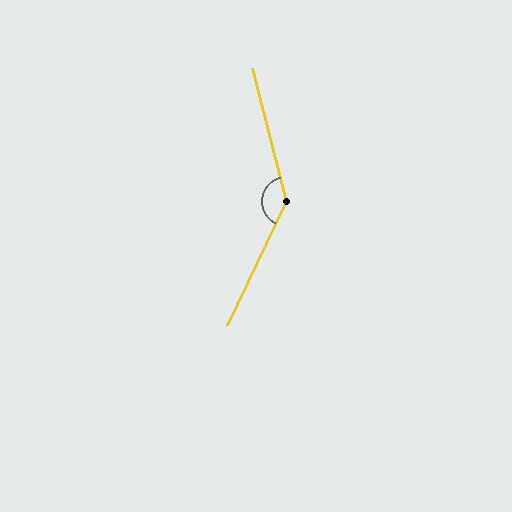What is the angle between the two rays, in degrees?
Approximately 140 degrees.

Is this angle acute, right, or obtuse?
It is obtuse.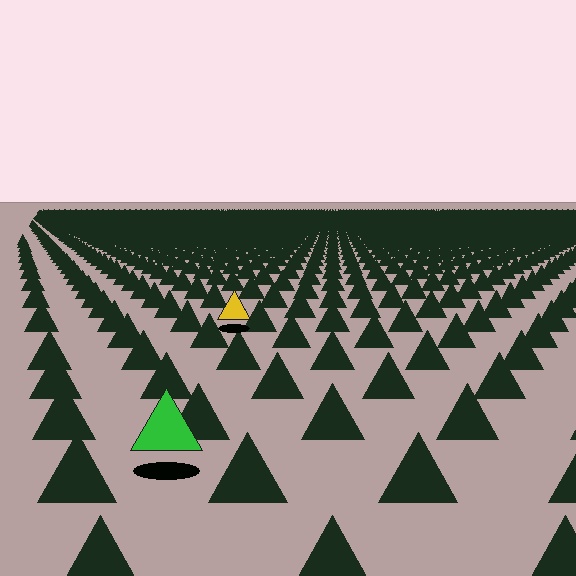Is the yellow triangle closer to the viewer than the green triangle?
No. The green triangle is closer — you can tell from the texture gradient: the ground texture is coarser near it.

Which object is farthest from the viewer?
The yellow triangle is farthest from the viewer. It appears smaller and the ground texture around it is denser.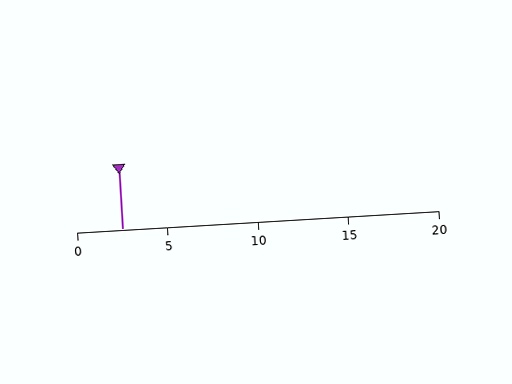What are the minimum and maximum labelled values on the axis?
The axis runs from 0 to 20.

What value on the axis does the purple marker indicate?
The marker indicates approximately 2.5.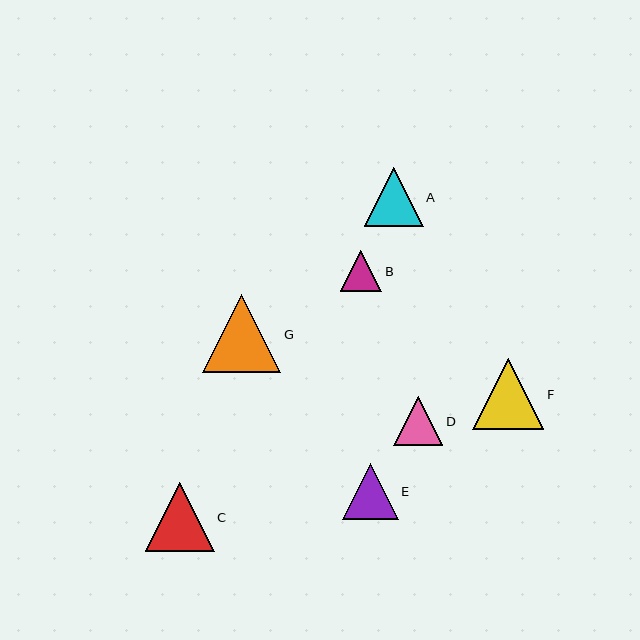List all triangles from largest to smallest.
From largest to smallest: G, F, C, A, E, D, B.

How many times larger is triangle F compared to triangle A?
Triangle F is approximately 1.2 times the size of triangle A.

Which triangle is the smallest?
Triangle B is the smallest with a size of approximately 41 pixels.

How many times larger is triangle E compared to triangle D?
Triangle E is approximately 1.1 times the size of triangle D.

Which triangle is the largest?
Triangle G is the largest with a size of approximately 78 pixels.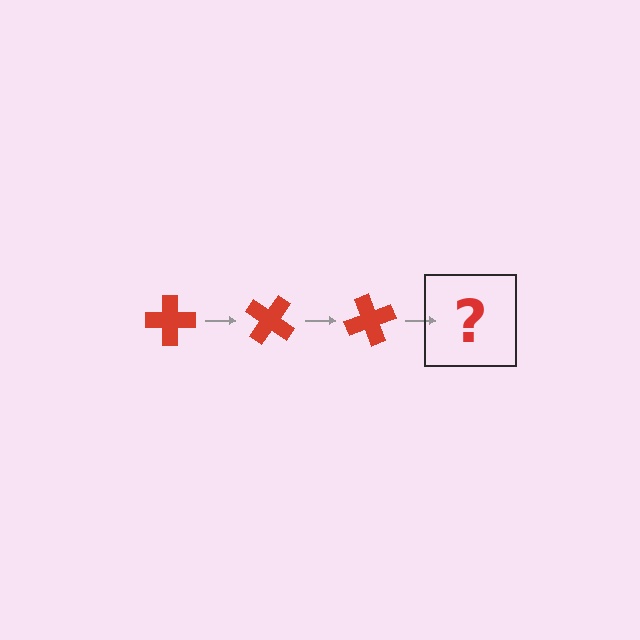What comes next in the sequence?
The next element should be a red cross rotated 105 degrees.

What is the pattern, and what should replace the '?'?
The pattern is that the cross rotates 35 degrees each step. The '?' should be a red cross rotated 105 degrees.